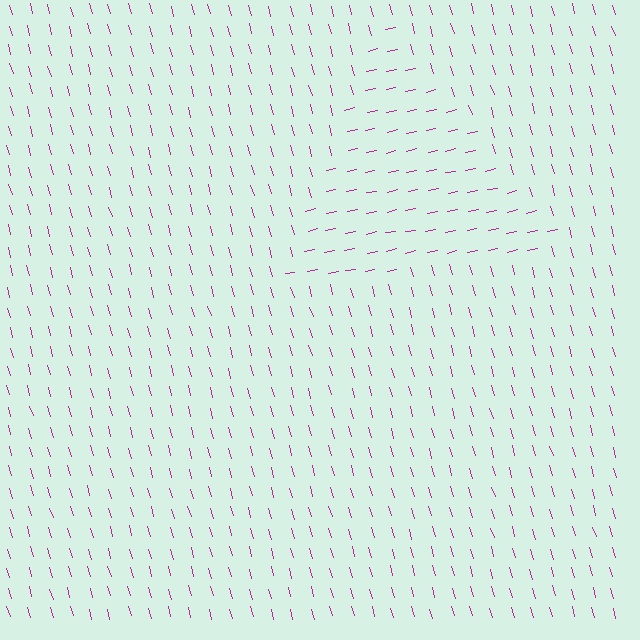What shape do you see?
I see a triangle.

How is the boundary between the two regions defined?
The boundary is defined purely by a change in line orientation (approximately 86 degrees difference). All lines are the same color and thickness.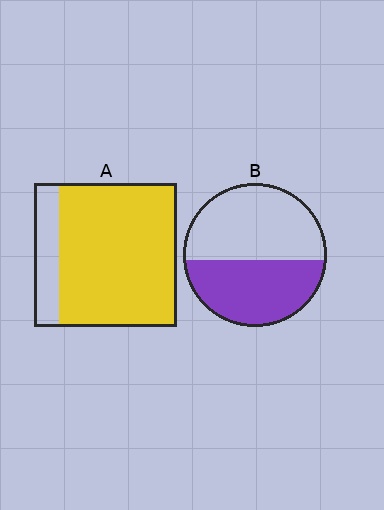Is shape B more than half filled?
No.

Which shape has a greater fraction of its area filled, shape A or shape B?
Shape A.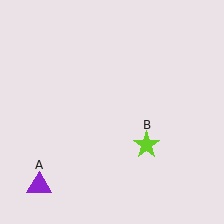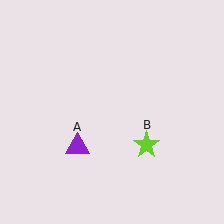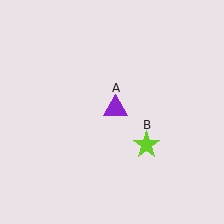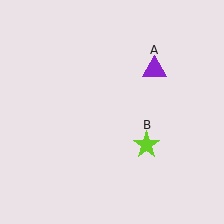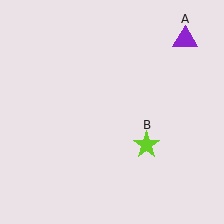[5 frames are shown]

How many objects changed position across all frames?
1 object changed position: purple triangle (object A).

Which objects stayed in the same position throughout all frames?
Lime star (object B) remained stationary.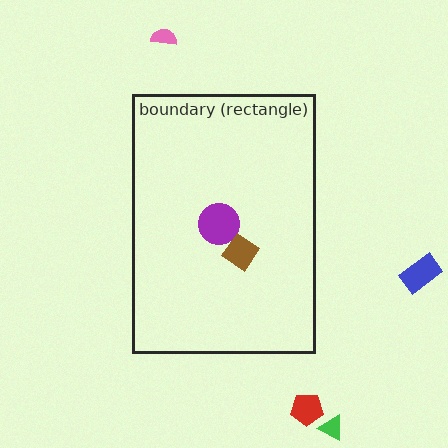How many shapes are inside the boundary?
2 inside, 4 outside.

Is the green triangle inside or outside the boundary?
Outside.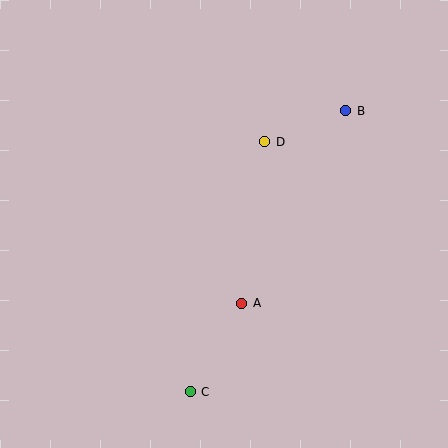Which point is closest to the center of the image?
Point A at (242, 303) is closest to the center.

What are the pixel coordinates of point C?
Point C is at (190, 392).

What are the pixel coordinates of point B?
Point B is at (346, 111).